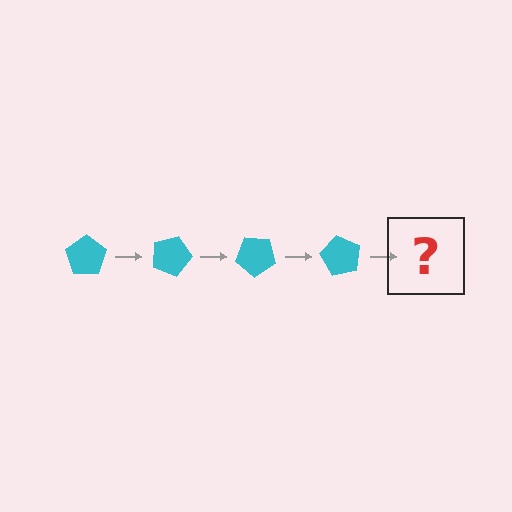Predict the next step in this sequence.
The next step is a cyan pentagon rotated 80 degrees.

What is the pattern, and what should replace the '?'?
The pattern is that the pentagon rotates 20 degrees each step. The '?' should be a cyan pentagon rotated 80 degrees.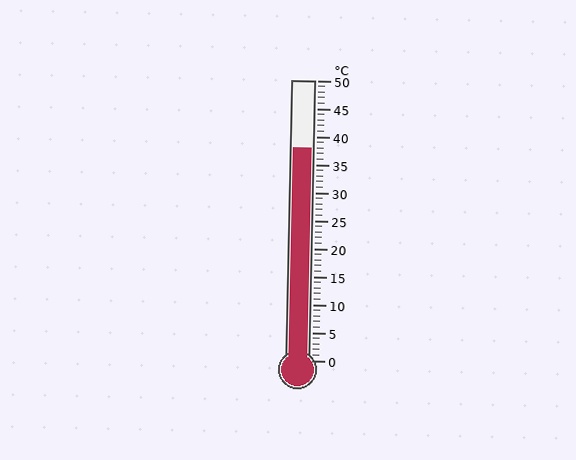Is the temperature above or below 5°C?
The temperature is above 5°C.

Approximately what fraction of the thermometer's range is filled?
The thermometer is filled to approximately 75% of its range.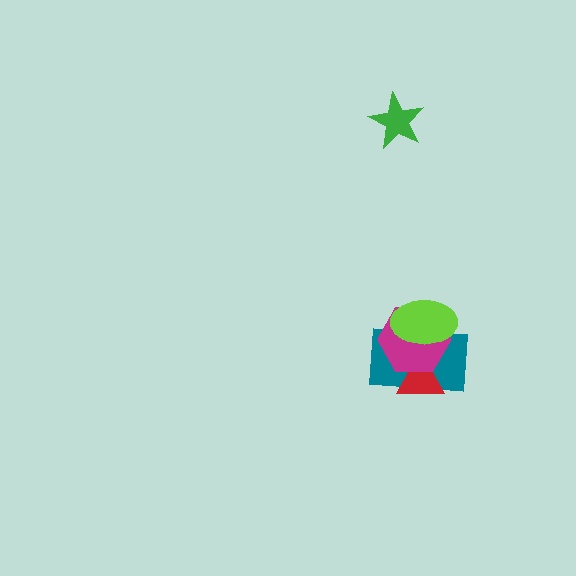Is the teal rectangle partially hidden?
Yes, it is partially covered by another shape.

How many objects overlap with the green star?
0 objects overlap with the green star.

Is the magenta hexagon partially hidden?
Yes, it is partially covered by another shape.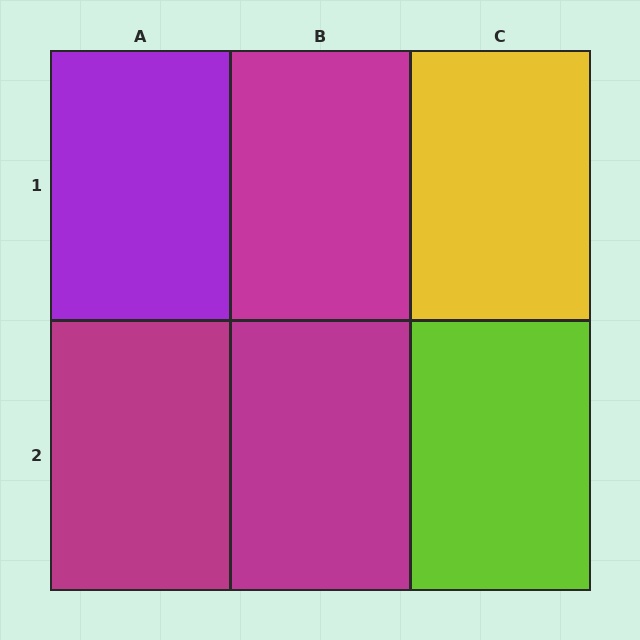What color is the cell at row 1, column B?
Magenta.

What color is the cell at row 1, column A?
Purple.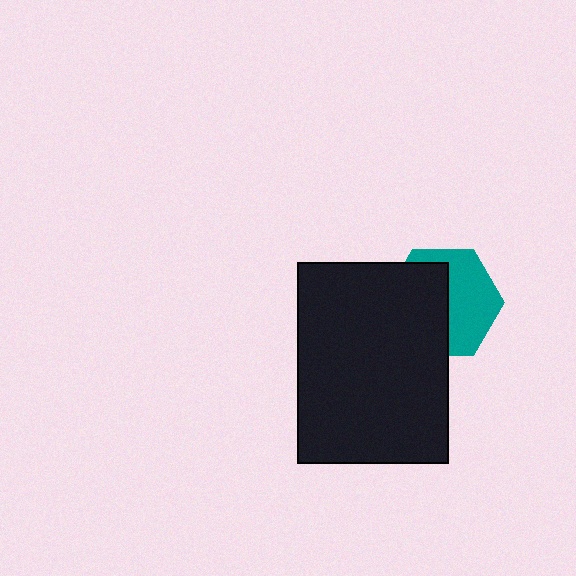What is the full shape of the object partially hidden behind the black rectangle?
The partially hidden object is a teal hexagon.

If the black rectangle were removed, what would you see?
You would see the complete teal hexagon.